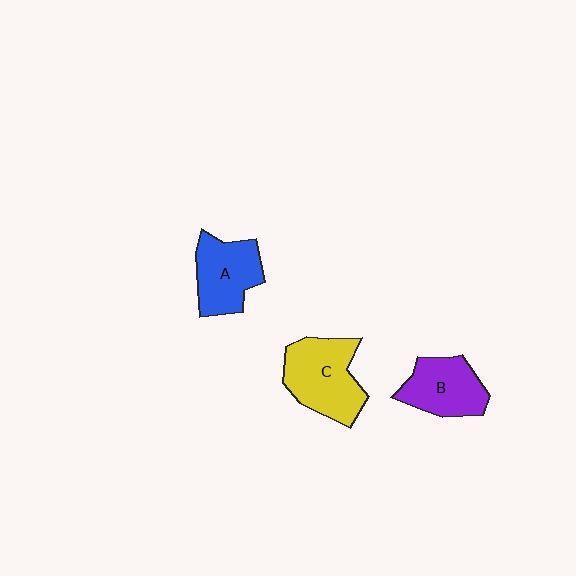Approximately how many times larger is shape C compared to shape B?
Approximately 1.3 times.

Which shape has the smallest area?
Shape B (purple).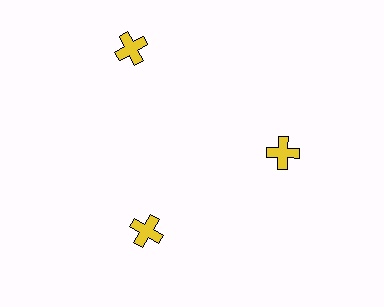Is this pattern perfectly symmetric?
No. The 3 yellow crosses are arranged in a ring, but one element near the 11 o'clock position is pushed outward from the center, breaking the 3-fold rotational symmetry.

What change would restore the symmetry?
The symmetry would be restored by moving it inward, back onto the ring so that all 3 crosses sit at equal angles and equal distance from the center.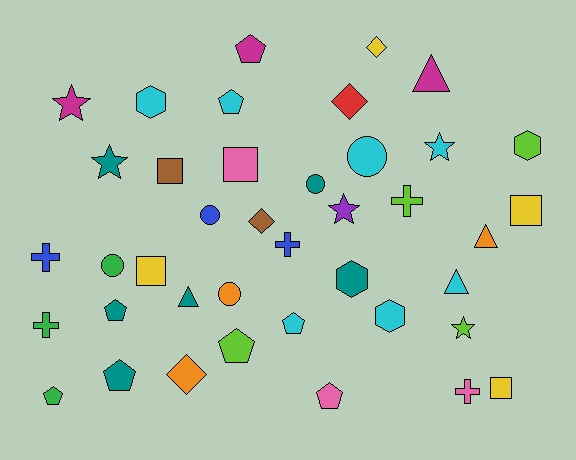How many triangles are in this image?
There are 4 triangles.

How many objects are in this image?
There are 40 objects.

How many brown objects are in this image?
There are 2 brown objects.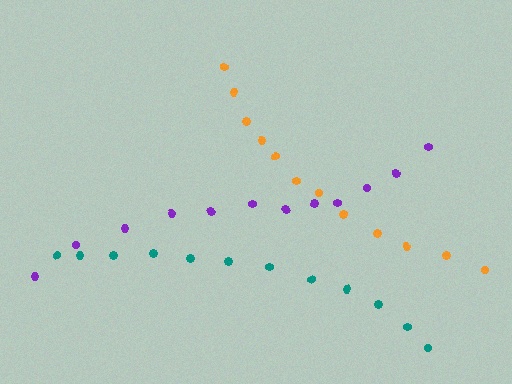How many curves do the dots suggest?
There are 3 distinct paths.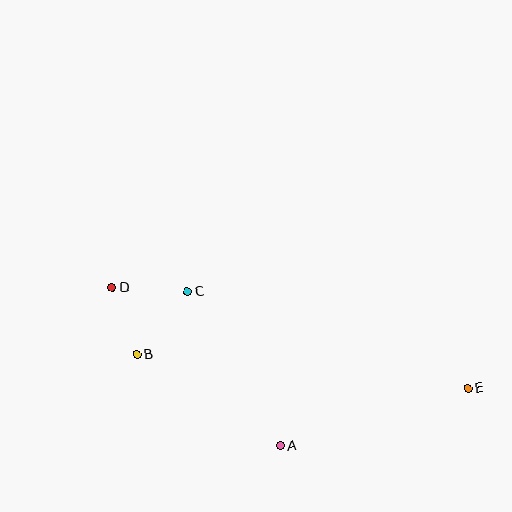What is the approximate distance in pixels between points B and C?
The distance between B and C is approximately 81 pixels.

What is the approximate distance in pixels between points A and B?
The distance between A and B is approximately 170 pixels.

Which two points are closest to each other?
Points B and D are closest to each other.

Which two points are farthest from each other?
Points D and E are farthest from each other.